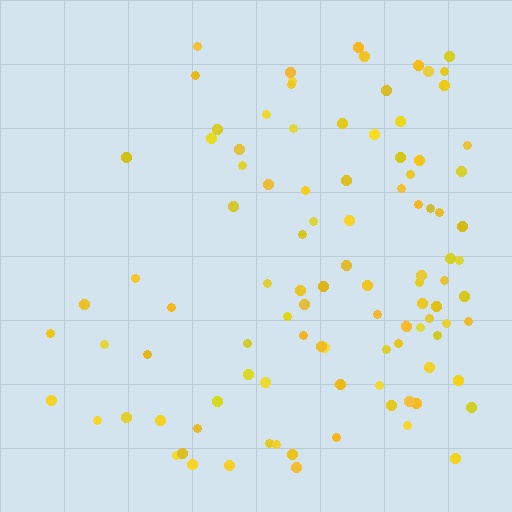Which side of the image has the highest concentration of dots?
The right.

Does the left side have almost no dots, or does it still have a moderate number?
Still a moderate number, just noticeably fewer than the right.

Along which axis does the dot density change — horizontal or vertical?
Horizontal.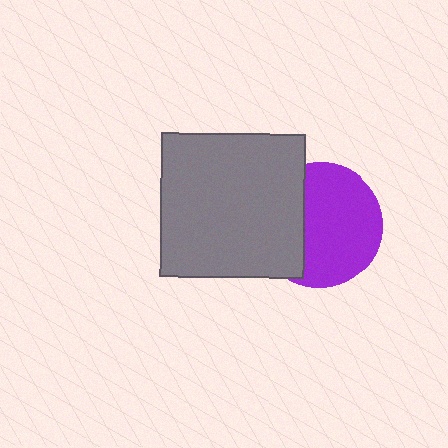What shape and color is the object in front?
The object in front is a gray square.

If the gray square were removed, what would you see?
You would see the complete purple circle.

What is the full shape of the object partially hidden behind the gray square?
The partially hidden object is a purple circle.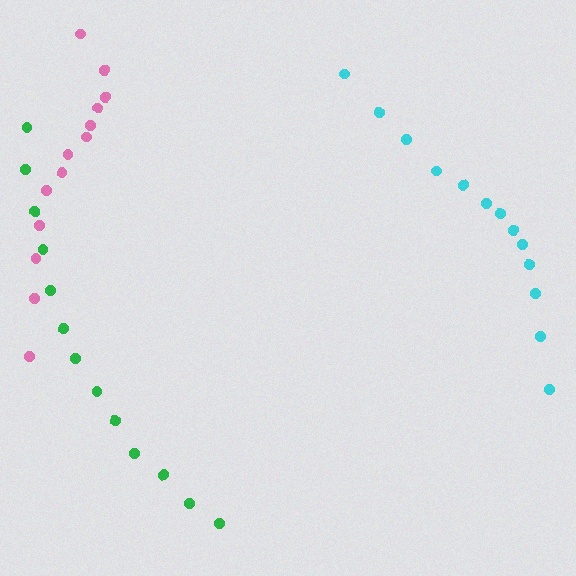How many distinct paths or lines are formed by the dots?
There are 3 distinct paths.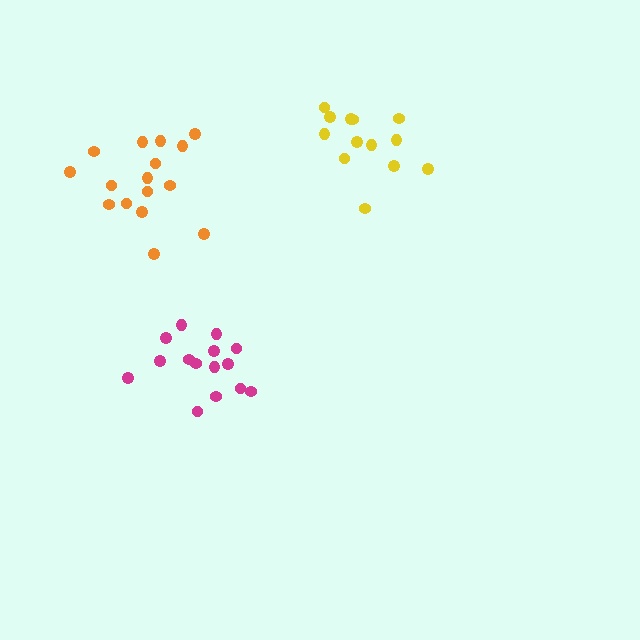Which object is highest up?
The yellow cluster is topmost.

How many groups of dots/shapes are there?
There are 3 groups.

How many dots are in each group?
Group 1: 15 dots, Group 2: 16 dots, Group 3: 13 dots (44 total).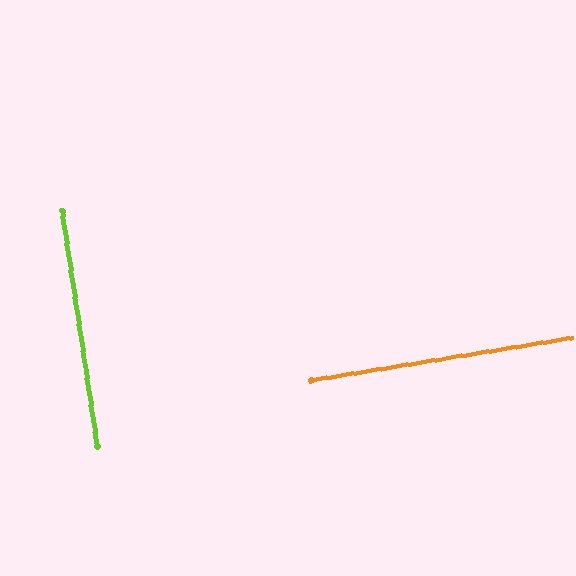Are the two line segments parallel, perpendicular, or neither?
Perpendicular — they meet at approximately 89°.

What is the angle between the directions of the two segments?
Approximately 89 degrees.